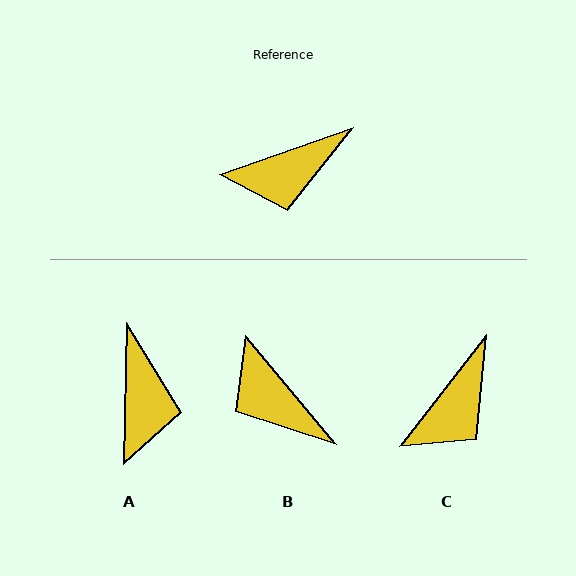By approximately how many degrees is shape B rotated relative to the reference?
Approximately 69 degrees clockwise.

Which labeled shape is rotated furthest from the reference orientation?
A, about 69 degrees away.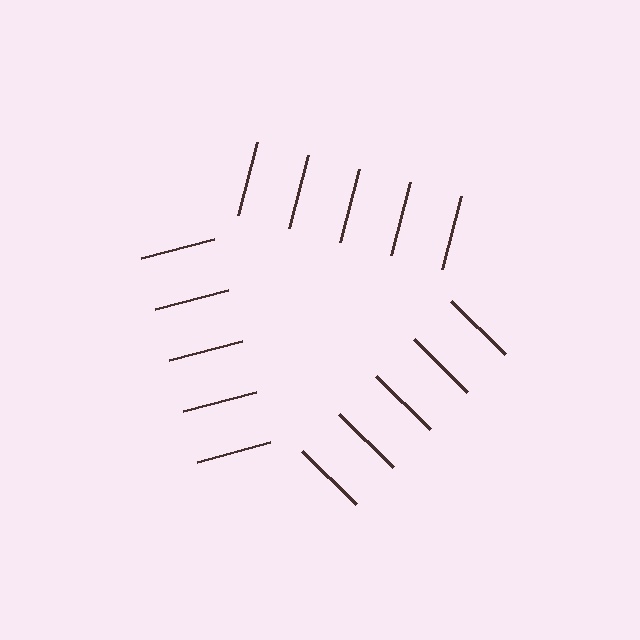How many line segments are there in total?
15 — 5 along each of the 3 edges.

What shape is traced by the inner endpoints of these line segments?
An illusory triangle — the line segments terminate on its edges but no continuous stroke is drawn.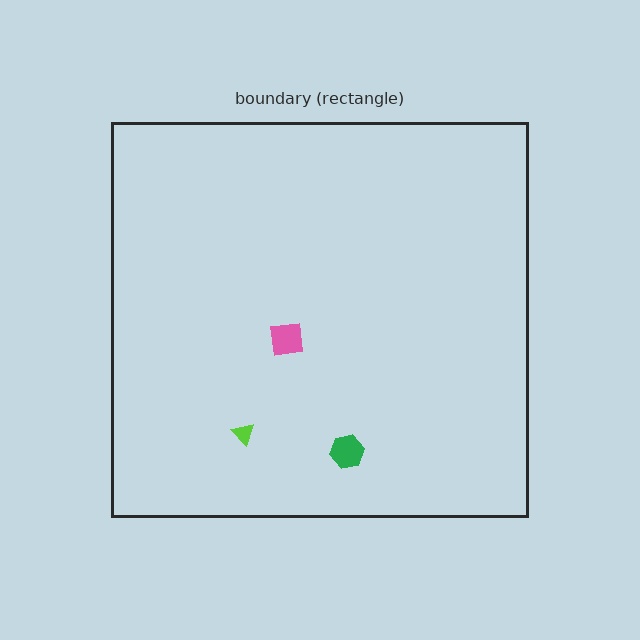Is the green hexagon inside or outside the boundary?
Inside.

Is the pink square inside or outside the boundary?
Inside.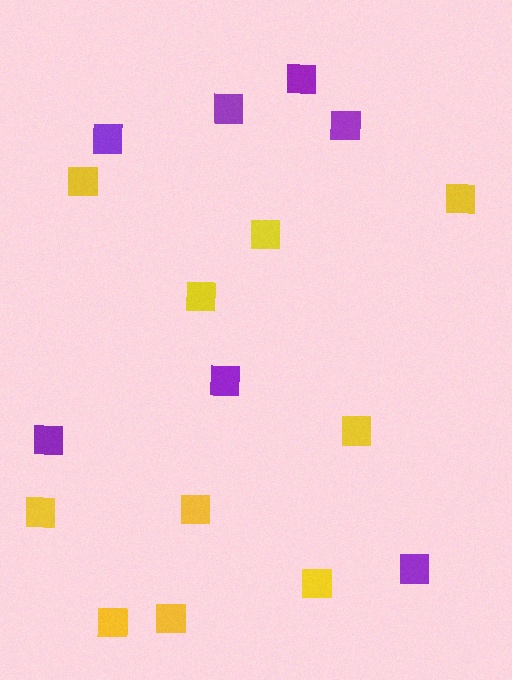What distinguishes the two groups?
There are 2 groups: one group of purple squares (7) and one group of yellow squares (10).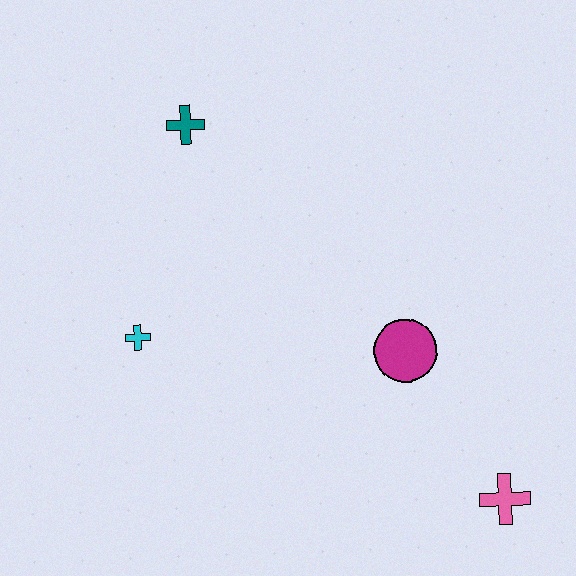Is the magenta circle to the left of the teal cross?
No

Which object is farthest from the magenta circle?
The teal cross is farthest from the magenta circle.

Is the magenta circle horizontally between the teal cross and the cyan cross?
No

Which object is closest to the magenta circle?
The pink cross is closest to the magenta circle.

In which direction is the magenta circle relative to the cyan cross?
The magenta circle is to the right of the cyan cross.